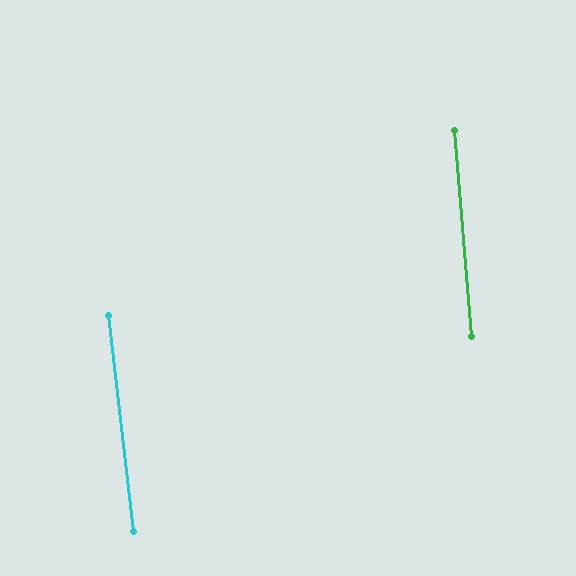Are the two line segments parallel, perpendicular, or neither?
Parallel — their directions differ by only 1.8°.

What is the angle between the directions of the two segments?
Approximately 2 degrees.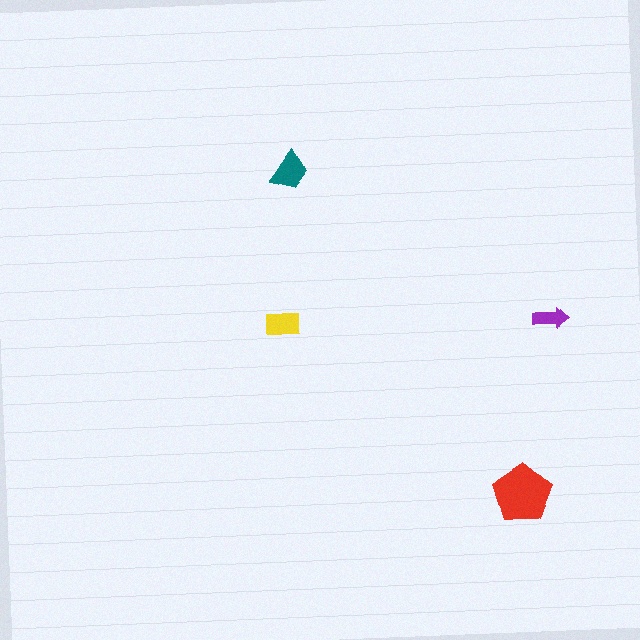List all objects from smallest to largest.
The purple arrow, the yellow rectangle, the teal trapezoid, the red pentagon.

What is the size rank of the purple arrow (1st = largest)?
4th.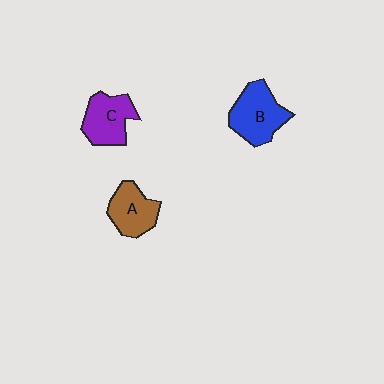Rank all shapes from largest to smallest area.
From largest to smallest: B (blue), C (purple), A (brown).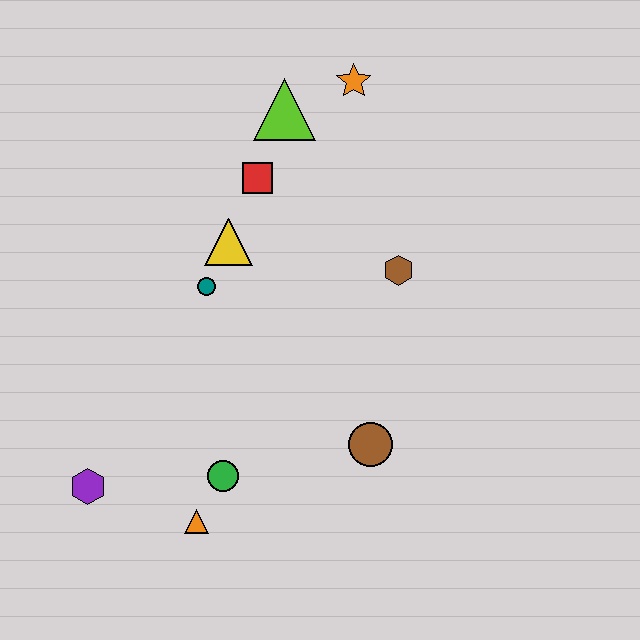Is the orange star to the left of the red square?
No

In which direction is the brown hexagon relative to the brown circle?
The brown hexagon is above the brown circle.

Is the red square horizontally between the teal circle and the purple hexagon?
No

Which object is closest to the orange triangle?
The green circle is closest to the orange triangle.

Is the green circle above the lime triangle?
No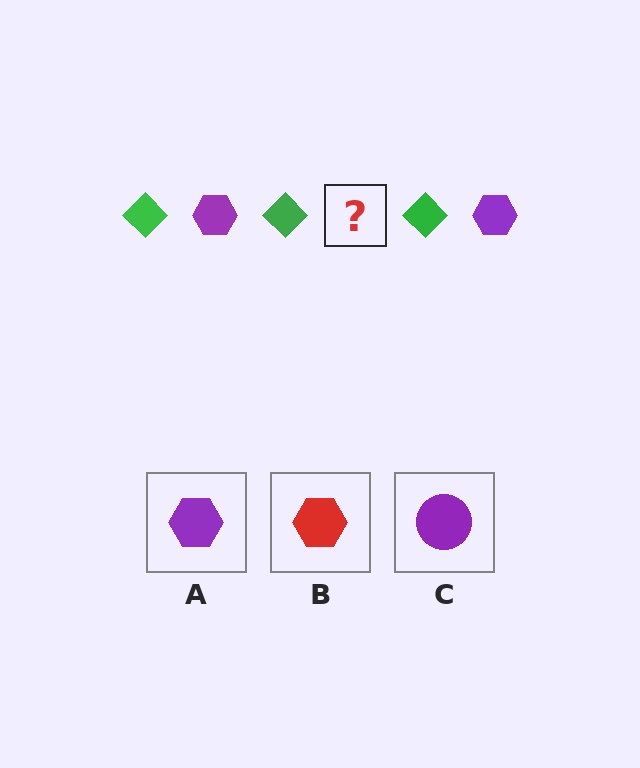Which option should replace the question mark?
Option A.